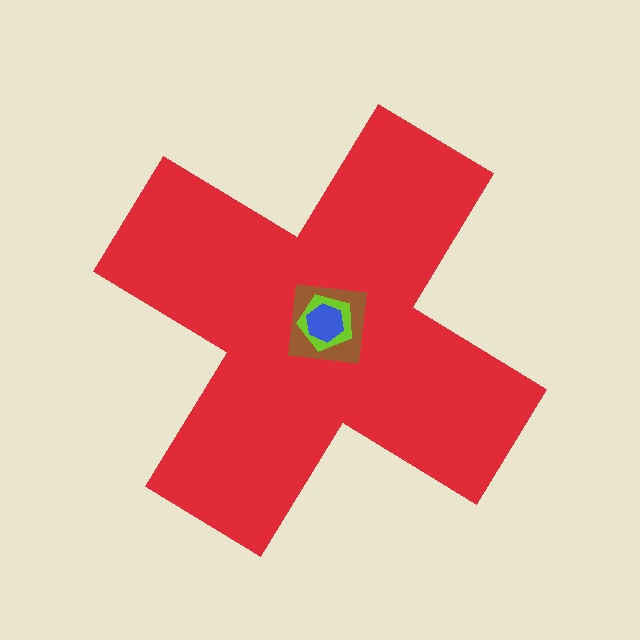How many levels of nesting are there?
4.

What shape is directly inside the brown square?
The lime pentagon.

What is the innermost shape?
The blue hexagon.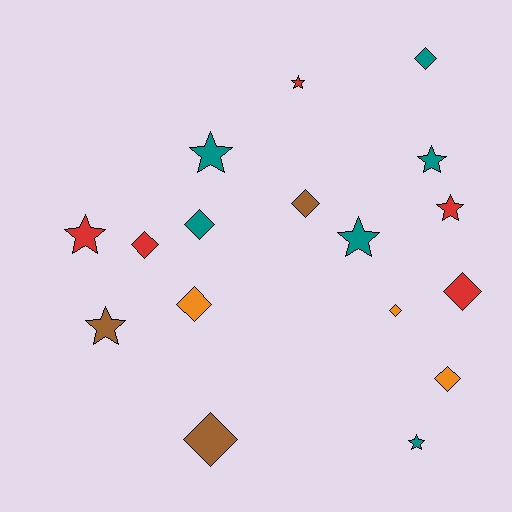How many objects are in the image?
There are 17 objects.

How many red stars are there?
There are 3 red stars.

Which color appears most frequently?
Teal, with 6 objects.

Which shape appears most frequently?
Diamond, with 9 objects.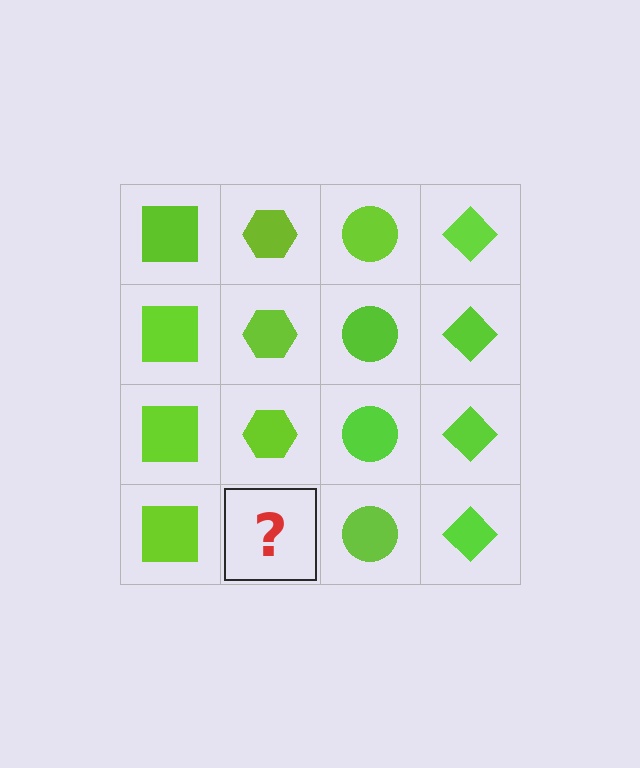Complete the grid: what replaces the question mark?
The question mark should be replaced with a lime hexagon.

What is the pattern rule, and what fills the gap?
The rule is that each column has a consistent shape. The gap should be filled with a lime hexagon.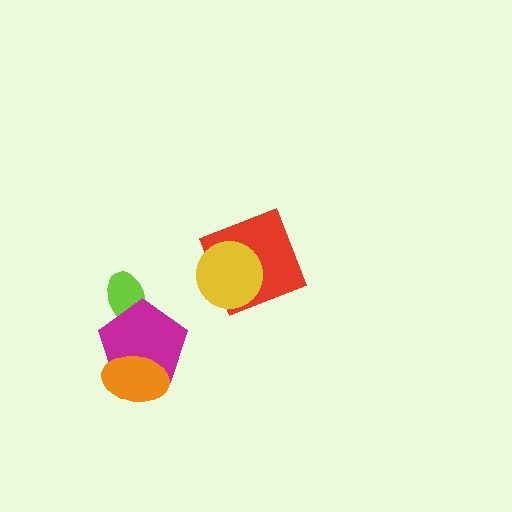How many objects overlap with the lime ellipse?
1 object overlaps with the lime ellipse.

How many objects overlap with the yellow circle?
1 object overlaps with the yellow circle.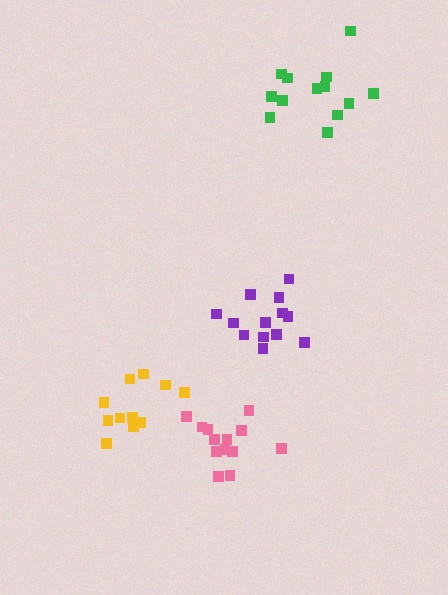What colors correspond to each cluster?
The clusters are colored: green, purple, yellow, pink.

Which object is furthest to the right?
The green cluster is rightmost.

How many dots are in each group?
Group 1: 13 dots, Group 2: 13 dots, Group 3: 11 dots, Group 4: 13 dots (50 total).